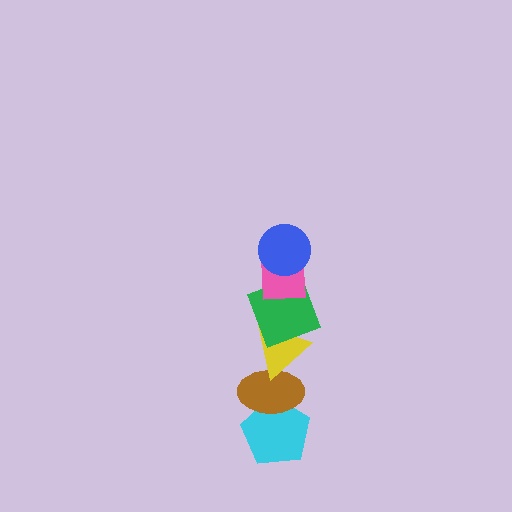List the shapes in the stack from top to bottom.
From top to bottom: the blue circle, the pink square, the green square, the yellow triangle, the brown ellipse, the cyan pentagon.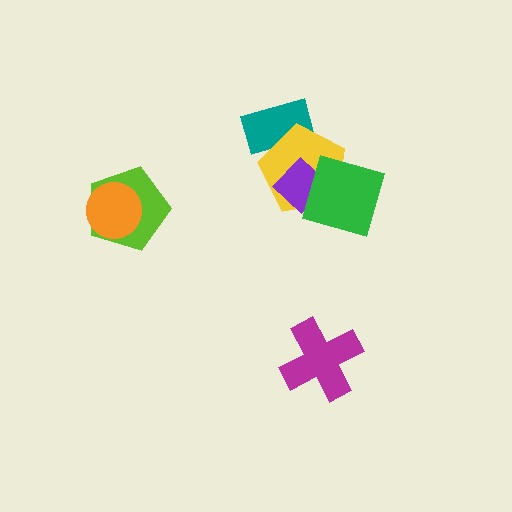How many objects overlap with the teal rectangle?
1 object overlaps with the teal rectangle.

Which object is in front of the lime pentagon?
The orange circle is in front of the lime pentagon.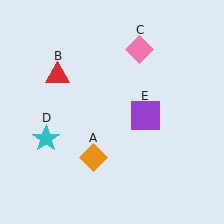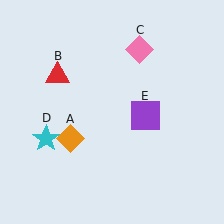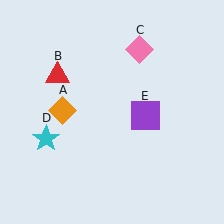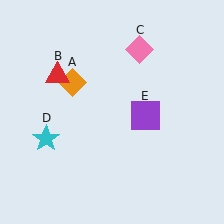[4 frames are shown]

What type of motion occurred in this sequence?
The orange diamond (object A) rotated clockwise around the center of the scene.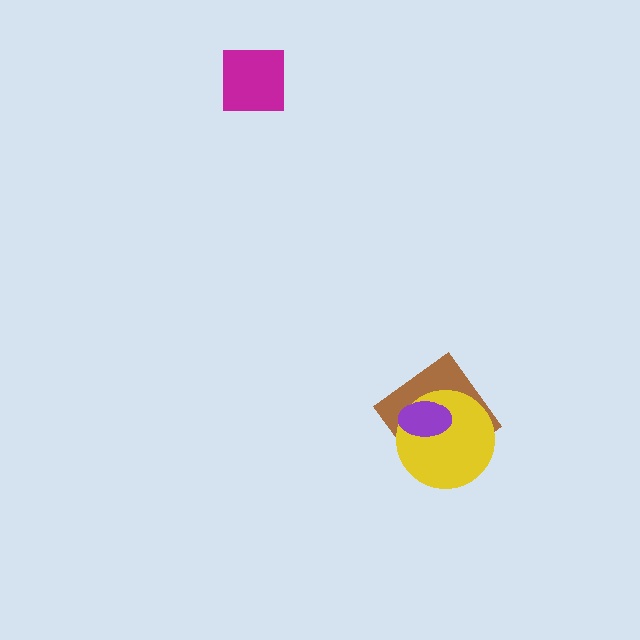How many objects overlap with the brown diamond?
2 objects overlap with the brown diamond.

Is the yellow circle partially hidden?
Yes, it is partially covered by another shape.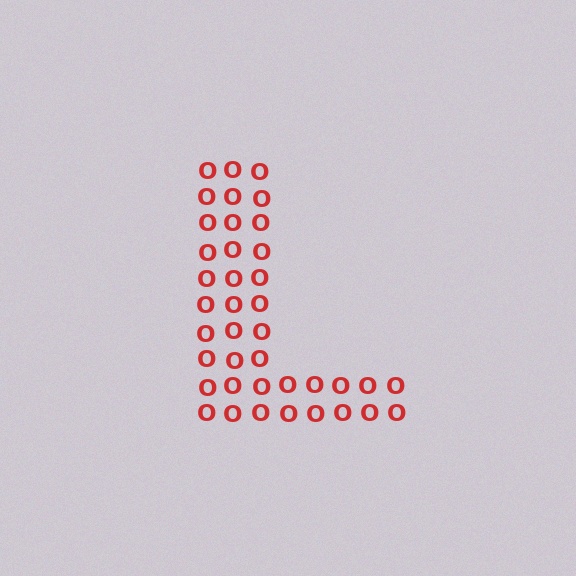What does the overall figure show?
The overall figure shows the letter L.